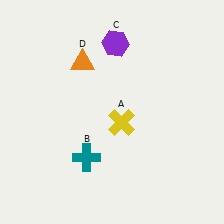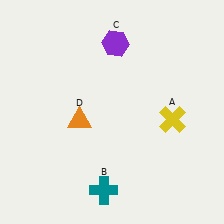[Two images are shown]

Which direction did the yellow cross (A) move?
The yellow cross (A) moved right.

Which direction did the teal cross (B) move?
The teal cross (B) moved down.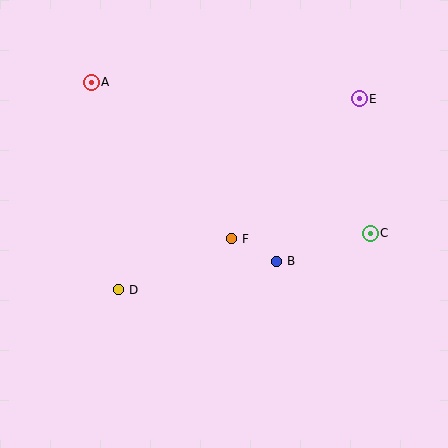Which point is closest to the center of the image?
Point F at (232, 239) is closest to the center.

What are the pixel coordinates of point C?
Point C is at (370, 233).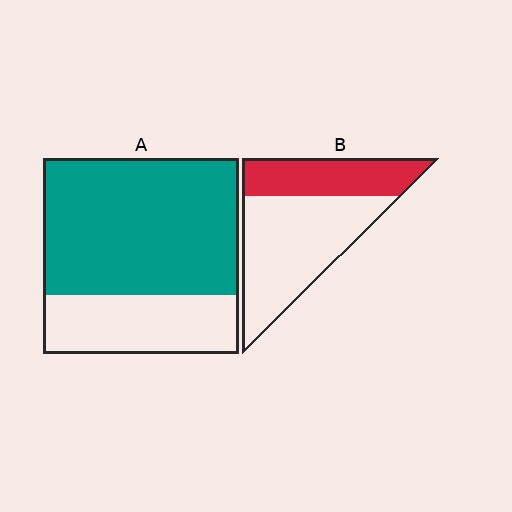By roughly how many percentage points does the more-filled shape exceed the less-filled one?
By roughly 35 percentage points (A over B).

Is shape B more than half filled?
No.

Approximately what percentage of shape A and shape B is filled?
A is approximately 70% and B is approximately 35%.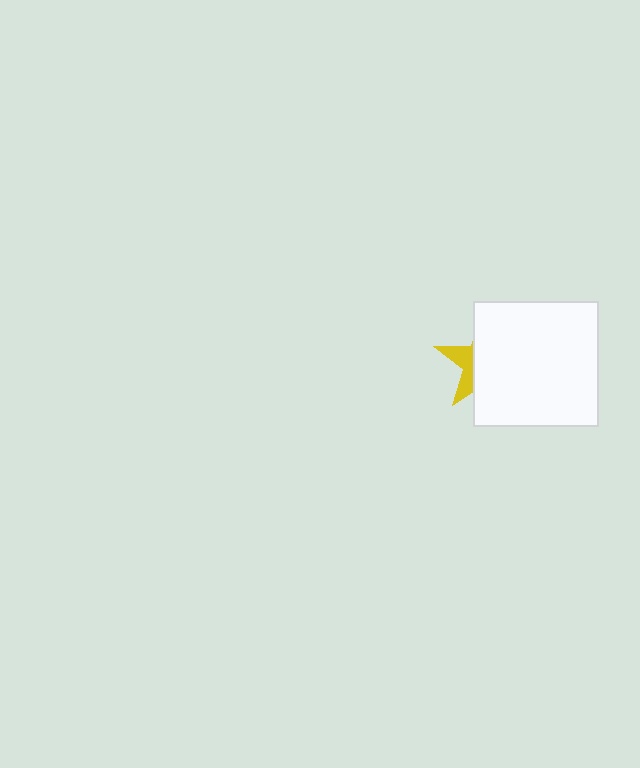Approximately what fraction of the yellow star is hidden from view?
Roughly 69% of the yellow star is hidden behind the white square.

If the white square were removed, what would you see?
You would see the complete yellow star.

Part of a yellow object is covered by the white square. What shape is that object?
It is a star.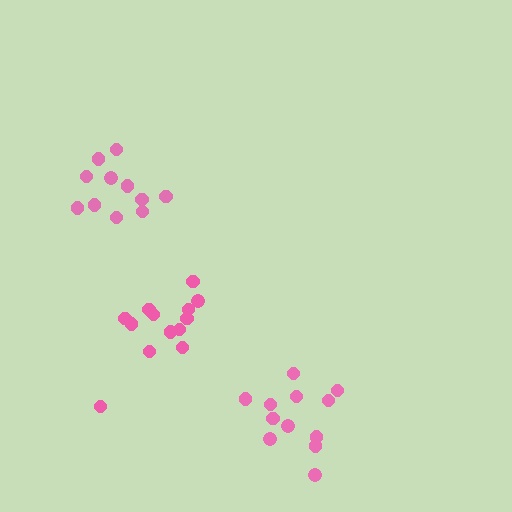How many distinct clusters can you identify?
There are 3 distinct clusters.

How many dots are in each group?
Group 1: 13 dots, Group 2: 11 dots, Group 3: 12 dots (36 total).